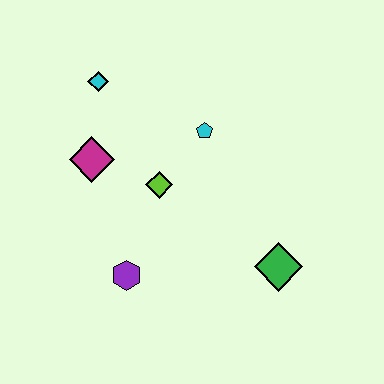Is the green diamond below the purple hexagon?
No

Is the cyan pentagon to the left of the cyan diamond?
No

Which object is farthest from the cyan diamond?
The green diamond is farthest from the cyan diamond.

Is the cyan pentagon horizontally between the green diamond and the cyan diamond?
Yes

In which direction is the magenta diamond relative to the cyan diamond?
The magenta diamond is below the cyan diamond.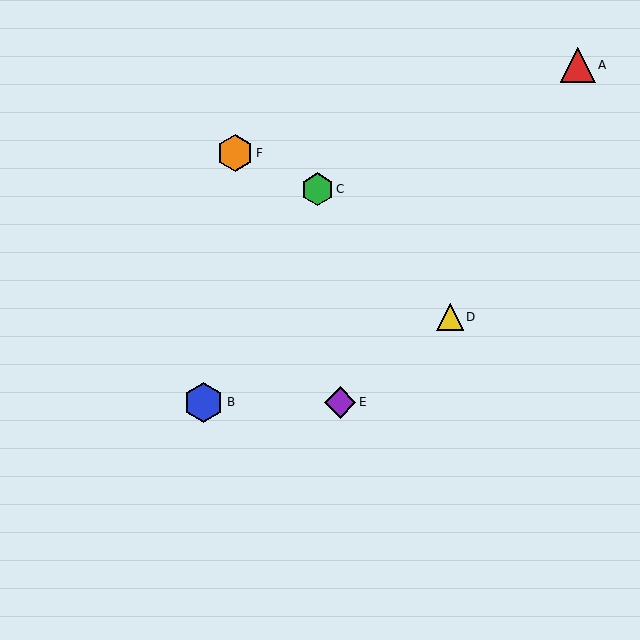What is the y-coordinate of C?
Object C is at y≈189.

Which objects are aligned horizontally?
Objects B, E are aligned horizontally.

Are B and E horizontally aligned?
Yes, both are at y≈402.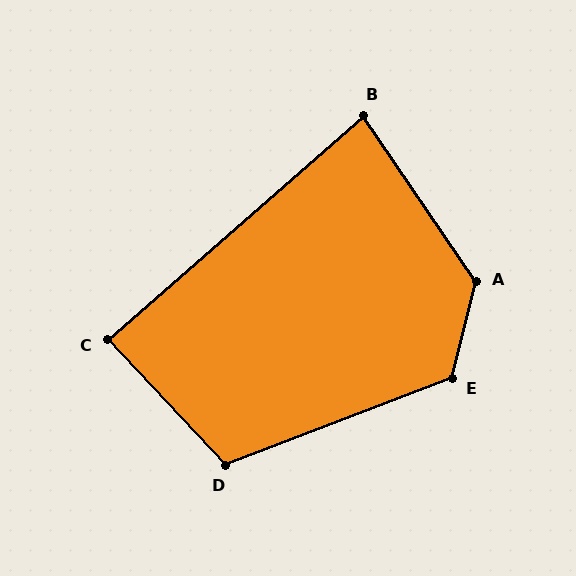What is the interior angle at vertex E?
Approximately 124 degrees (obtuse).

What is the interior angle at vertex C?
Approximately 88 degrees (approximately right).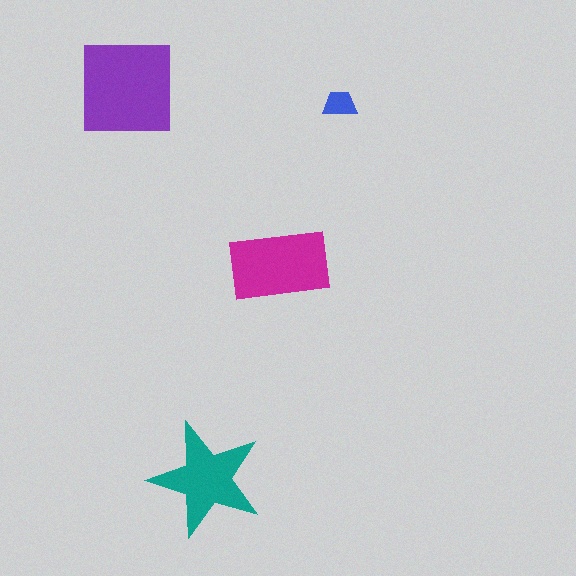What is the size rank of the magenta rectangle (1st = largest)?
2nd.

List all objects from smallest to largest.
The blue trapezoid, the teal star, the magenta rectangle, the purple square.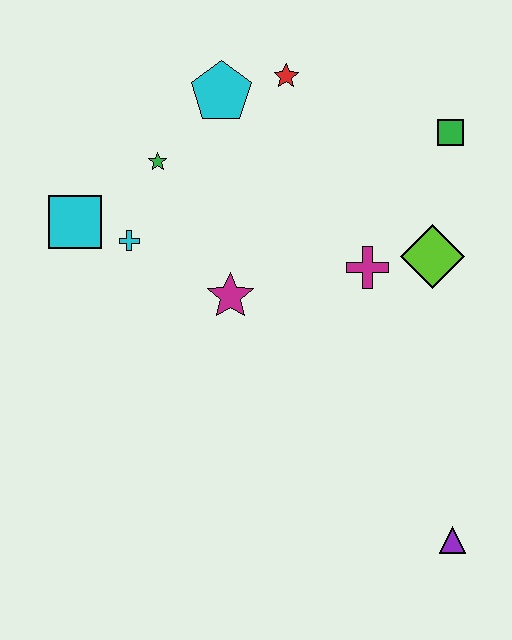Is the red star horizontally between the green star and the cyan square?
No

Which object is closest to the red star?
The cyan pentagon is closest to the red star.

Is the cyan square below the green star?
Yes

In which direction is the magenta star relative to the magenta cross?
The magenta star is to the left of the magenta cross.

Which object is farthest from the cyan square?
The purple triangle is farthest from the cyan square.